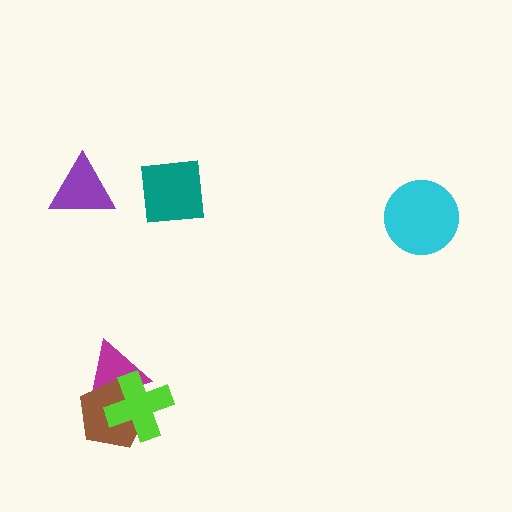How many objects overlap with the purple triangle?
0 objects overlap with the purple triangle.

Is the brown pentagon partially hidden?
Yes, it is partially covered by another shape.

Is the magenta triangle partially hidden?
Yes, it is partially covered by another shape.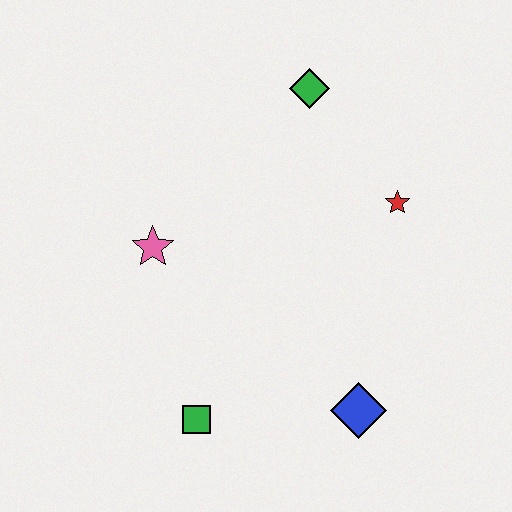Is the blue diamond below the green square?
No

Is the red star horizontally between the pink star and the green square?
No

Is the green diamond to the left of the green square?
No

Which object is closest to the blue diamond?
The green square is closest to the blue diamond.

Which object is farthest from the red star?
The green square is farthest from the red star.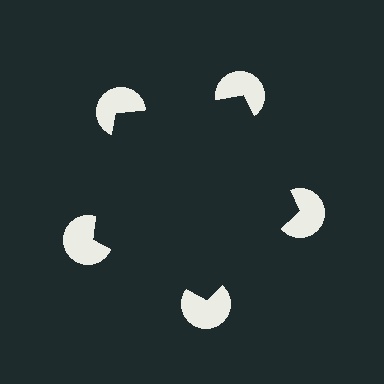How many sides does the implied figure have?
5 sides.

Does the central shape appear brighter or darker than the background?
It typically appears slightly darker than the background, even though no actual brightness change is drawn.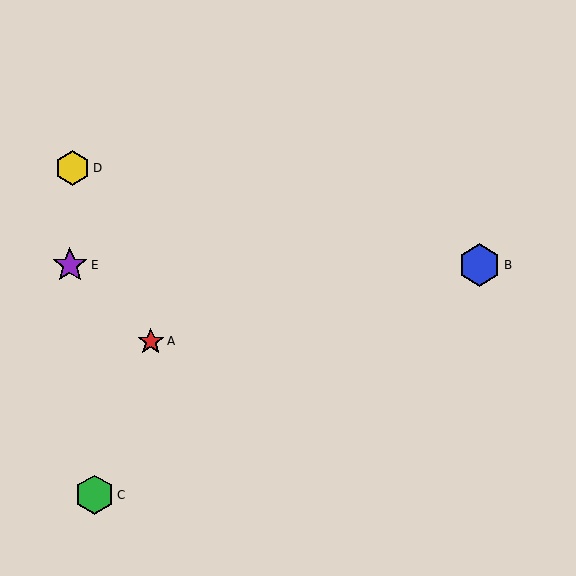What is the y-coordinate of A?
Object A is at y≈341.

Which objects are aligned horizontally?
Objects B, E are aligned horizontally.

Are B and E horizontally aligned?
Yes, both are at y≈265.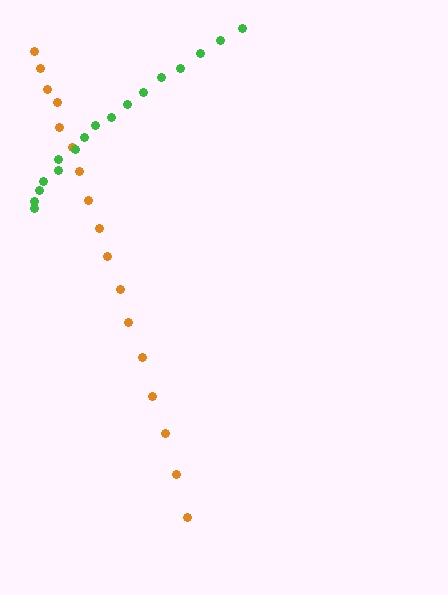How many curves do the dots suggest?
There are 2 distinct paths.